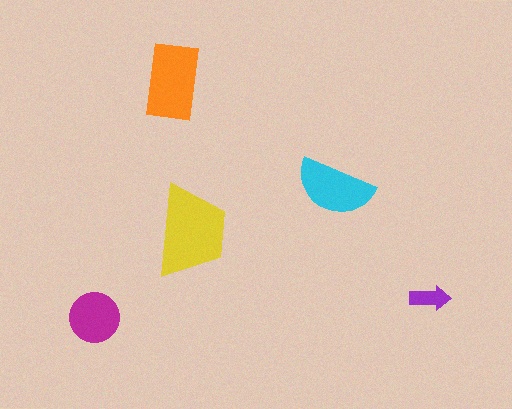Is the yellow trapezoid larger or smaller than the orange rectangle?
Larger.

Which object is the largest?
The yellow trapezoid.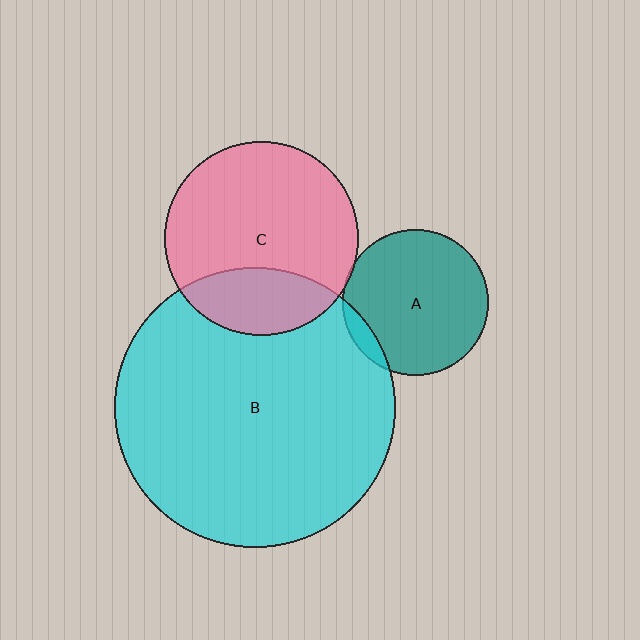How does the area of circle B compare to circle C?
Approximately 2.1 times.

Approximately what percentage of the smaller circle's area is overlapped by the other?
Approximately 5%.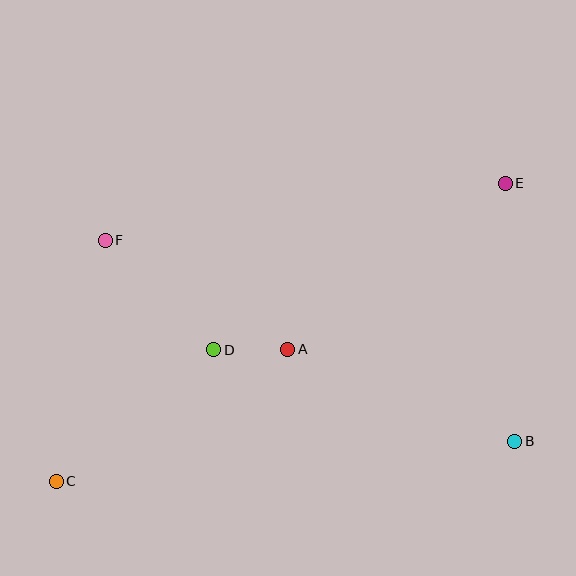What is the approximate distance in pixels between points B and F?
The distance between B and F is approximately 456 pixels.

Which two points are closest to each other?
Points A and D are closest to each other.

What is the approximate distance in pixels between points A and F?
The distance between A and F is approximately 212 pixels.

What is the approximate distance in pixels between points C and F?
The distance between C and F is approximately 246 pixels.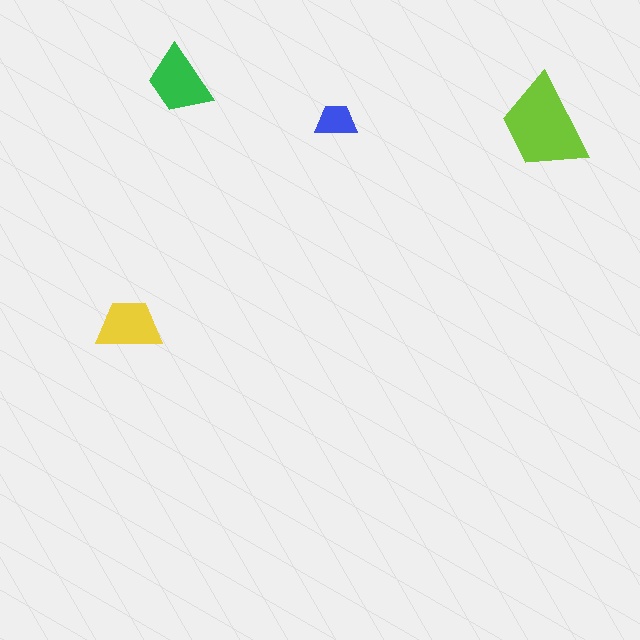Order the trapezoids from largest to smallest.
the lime one, the green one, the yellow one, the blue one.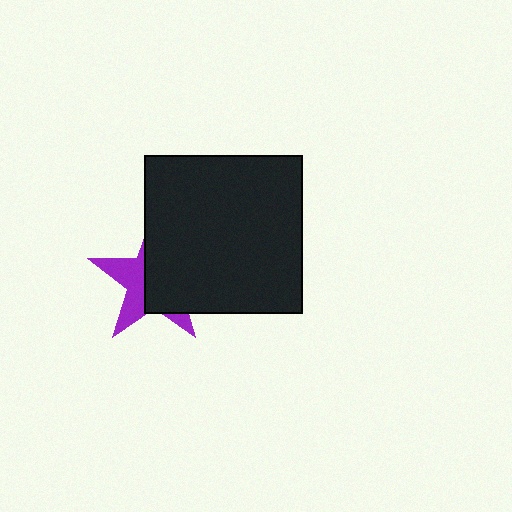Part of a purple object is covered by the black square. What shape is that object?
It is a star.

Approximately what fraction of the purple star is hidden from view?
Roughly 60% of the purple star is hidden behind the black square.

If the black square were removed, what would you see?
You would see the complete purple star.